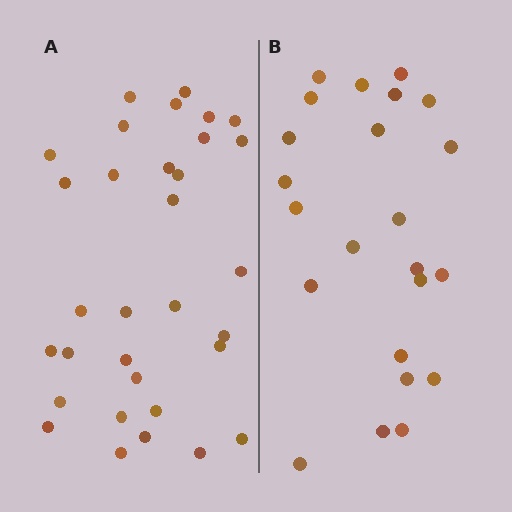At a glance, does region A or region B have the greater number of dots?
Region A (the left region) has more dots.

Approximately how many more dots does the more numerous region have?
Region A has roughly 8 or so more dots than region B.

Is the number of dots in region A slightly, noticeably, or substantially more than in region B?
Region A has noticeably more, but not dramatically so. The ratio is roughly 1.4 to 1.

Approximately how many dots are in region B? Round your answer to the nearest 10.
About 20 dots. (The exact count is 23, which rounds to 20.)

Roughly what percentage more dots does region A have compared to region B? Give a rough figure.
About 40% more.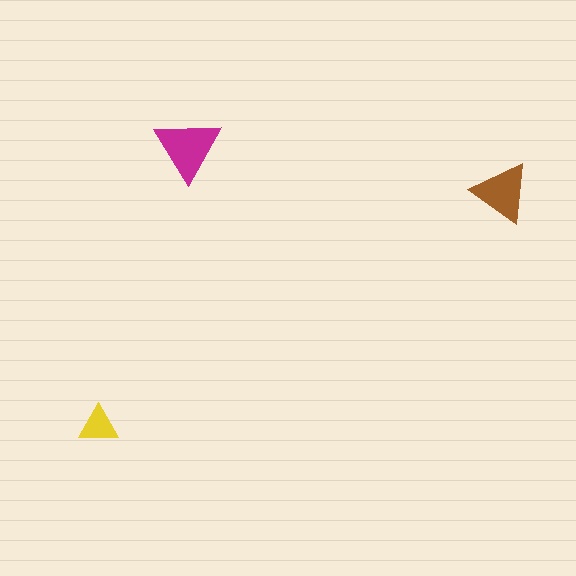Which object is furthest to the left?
The yellow triangle is leftmost.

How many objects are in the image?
There are 3 objects in the image.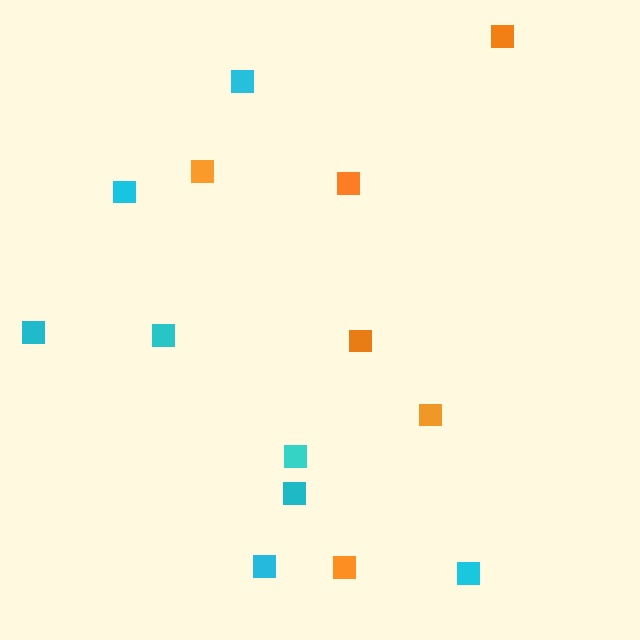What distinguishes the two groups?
There are 2 groups: one group of cyan squares (8) and one group of orange squares (6).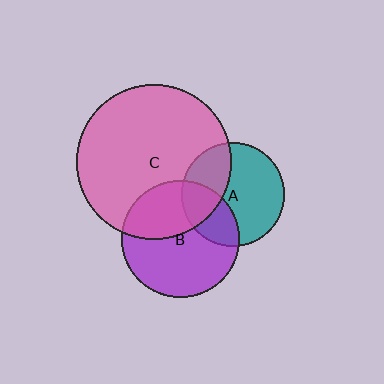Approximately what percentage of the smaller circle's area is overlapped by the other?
Approximately 40%.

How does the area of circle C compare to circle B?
Approximately 1.8 times.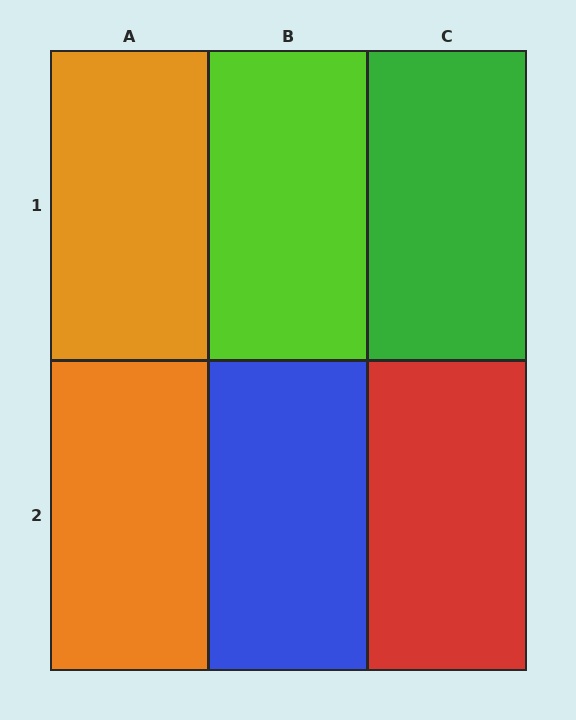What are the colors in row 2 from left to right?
Orange, blue, red.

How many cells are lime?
1 cell is lime.